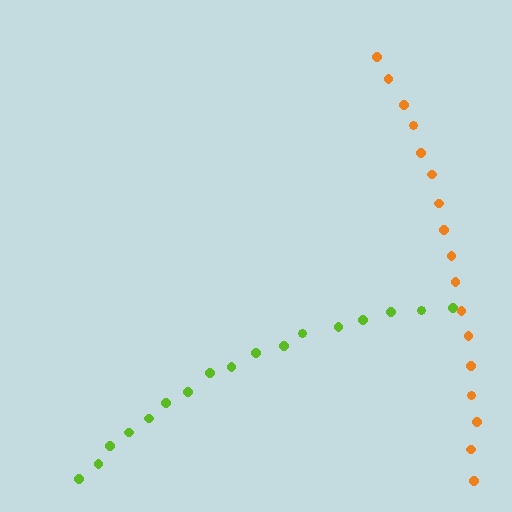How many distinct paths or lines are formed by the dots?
There are 2 distinct paths.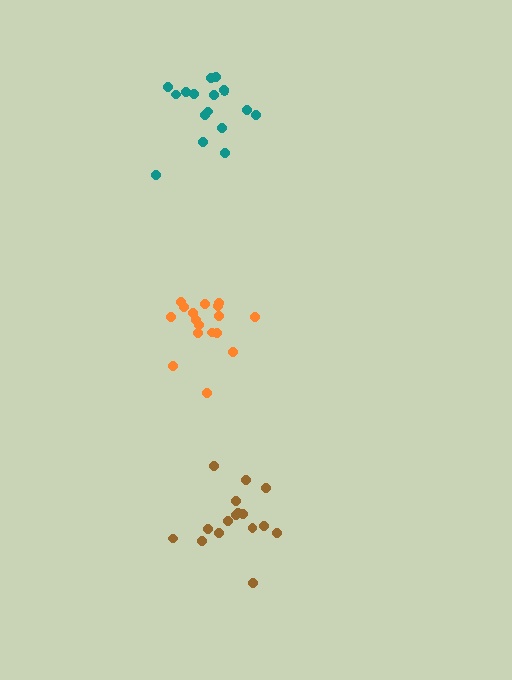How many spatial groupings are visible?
There are 3 spatial groupings.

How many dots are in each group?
Group 1: 17 dots, Group 2: 17 dots, Group 3: 16 dots (50 total).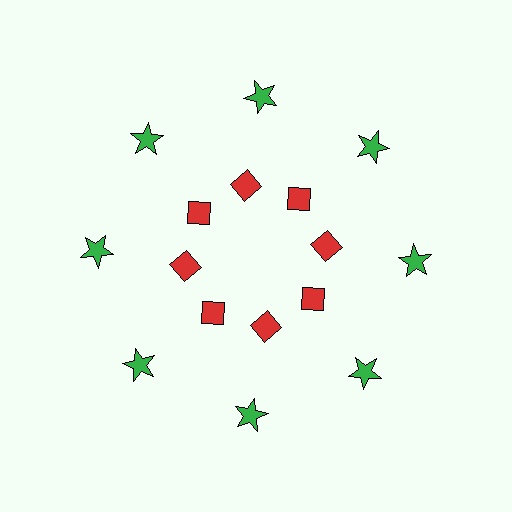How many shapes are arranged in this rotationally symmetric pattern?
There are 16 shapes, arranged in 8 groups of 2.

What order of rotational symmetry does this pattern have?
This pattern has 8-fold rotational symmetry.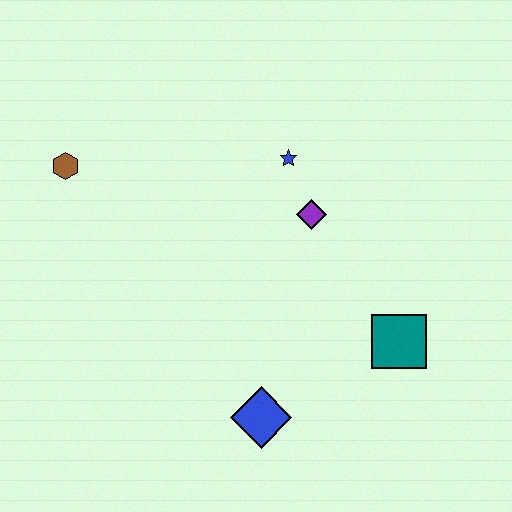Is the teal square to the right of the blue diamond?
Yes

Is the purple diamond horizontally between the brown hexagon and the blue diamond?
No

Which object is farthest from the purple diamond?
The brown hexagon is farthest from the purple diamond.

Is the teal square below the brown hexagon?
Yes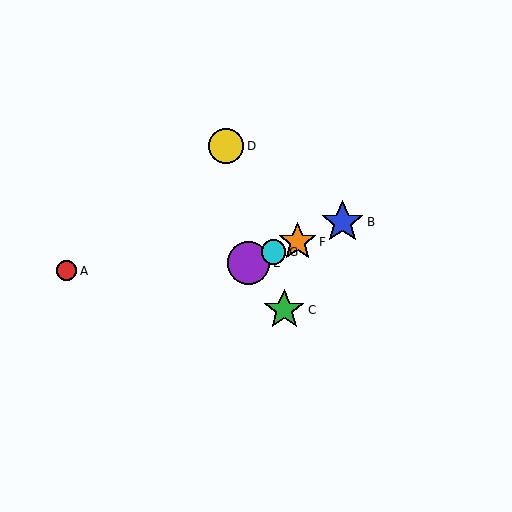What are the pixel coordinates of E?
Object E is at (249, 263).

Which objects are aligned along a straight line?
Objects B, E, F, G are aligned along a straight line.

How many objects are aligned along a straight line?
4 objects (B, E, F, G) are aligned along a straight line.